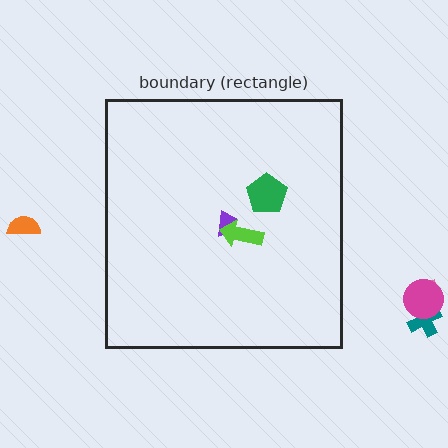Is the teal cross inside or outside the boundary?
Outside.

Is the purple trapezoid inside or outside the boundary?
Inside.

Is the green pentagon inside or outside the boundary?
Inside.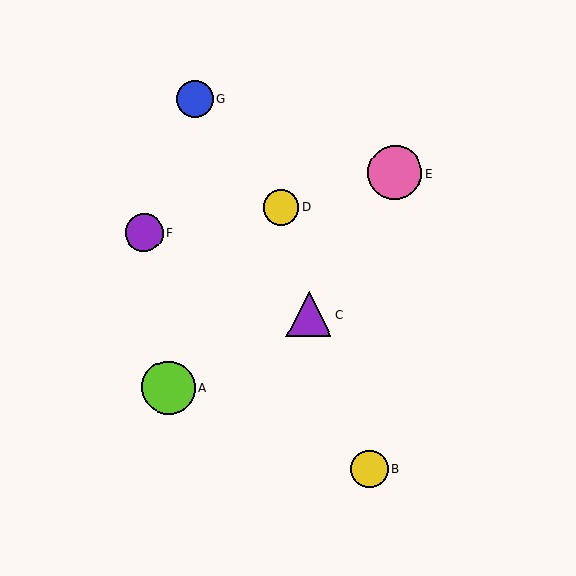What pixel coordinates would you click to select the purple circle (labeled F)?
Click at (144, 233) to select the purple circle F.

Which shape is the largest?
The pink circle (labeled E) is the largest.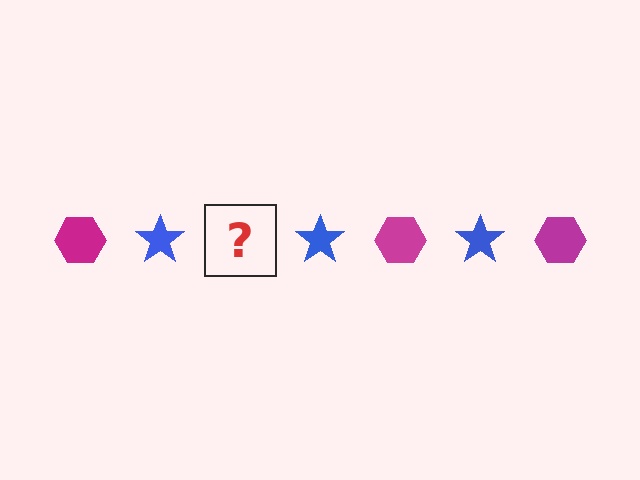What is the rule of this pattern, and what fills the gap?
The rule is that the pattern alternates between magenta hexagon and blue star. The gap should be filled with a magenta hexagon.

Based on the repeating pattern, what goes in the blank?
The blank should be a magenta hexagon.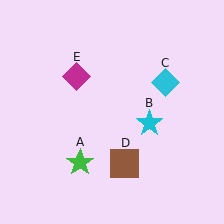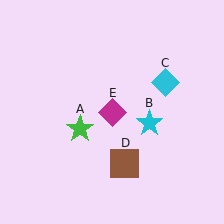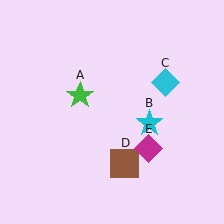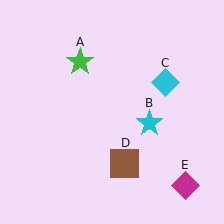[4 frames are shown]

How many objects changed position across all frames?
2 objects changed position: green star (object A), magenta diamond (object E).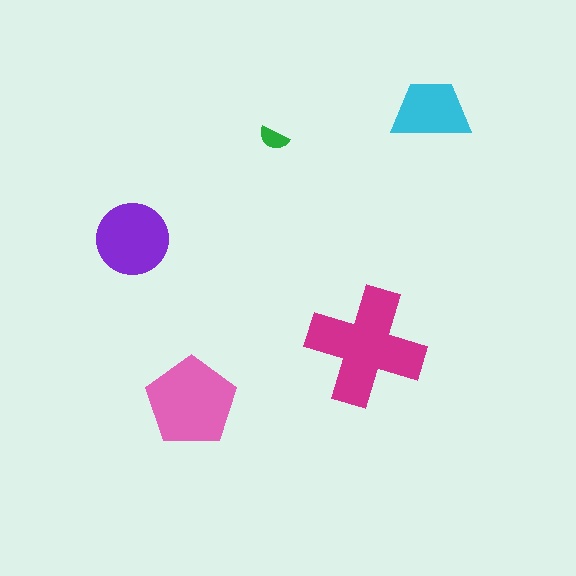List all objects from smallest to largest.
The green semicircle, the cyan trapezoid, the purple circle, the pink pentagon, the magenta cross.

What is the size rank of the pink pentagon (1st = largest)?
2nd.